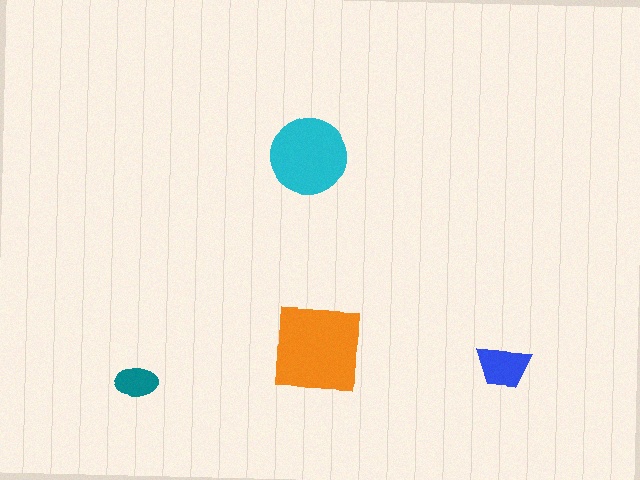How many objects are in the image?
There are 4 objects in the image.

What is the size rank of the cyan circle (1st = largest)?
2nd.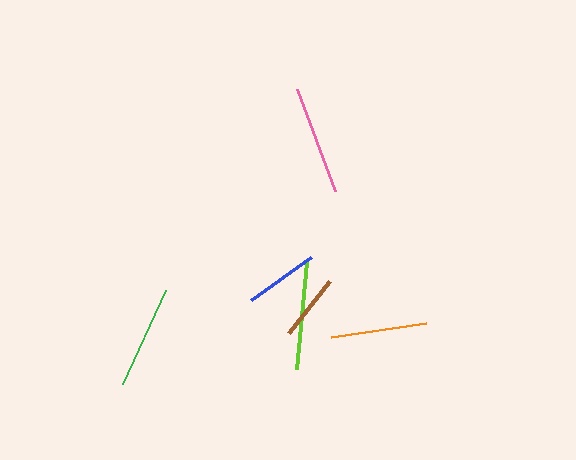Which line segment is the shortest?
The brown line is the shortest at approximately 66 pixels.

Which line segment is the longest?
The pink line is the longest at approximately 108 pixels.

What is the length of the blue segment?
The blue segment is approximately 74 pixels long.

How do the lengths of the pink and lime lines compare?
The pink and lime lines are approximately the same length.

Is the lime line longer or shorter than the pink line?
The pink line is longer than the lime line.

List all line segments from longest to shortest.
From longest to shortest: pink, lime, green, orange, blue, brown.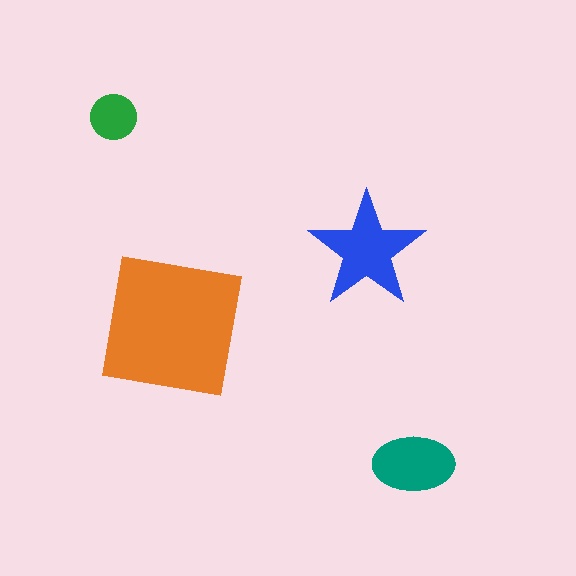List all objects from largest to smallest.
The orange square, the blue star, the teal ellipse, the green circle.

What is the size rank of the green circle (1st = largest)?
4th.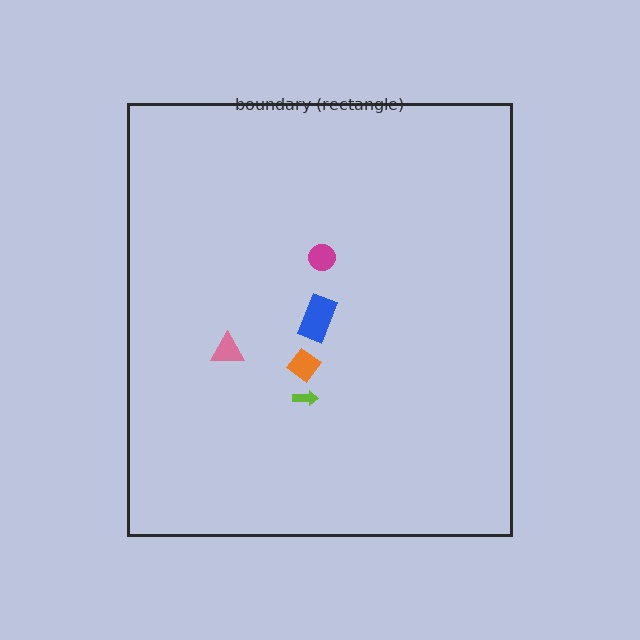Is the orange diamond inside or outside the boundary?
Inside.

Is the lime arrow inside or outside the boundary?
Inside.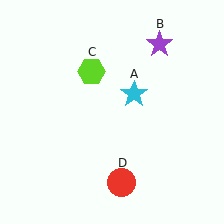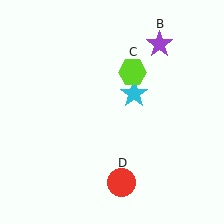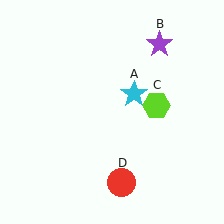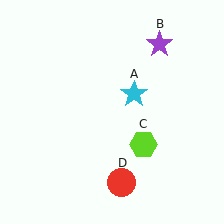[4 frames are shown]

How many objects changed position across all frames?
1 object changed position: lime hexagon (object C).